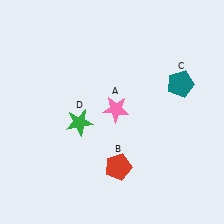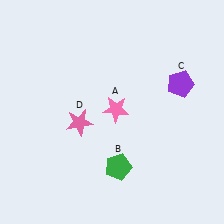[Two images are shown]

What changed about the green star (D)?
In Image 1, D is green. In Image 2, it changed to pink.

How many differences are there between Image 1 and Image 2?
There are 3 differences between the two images.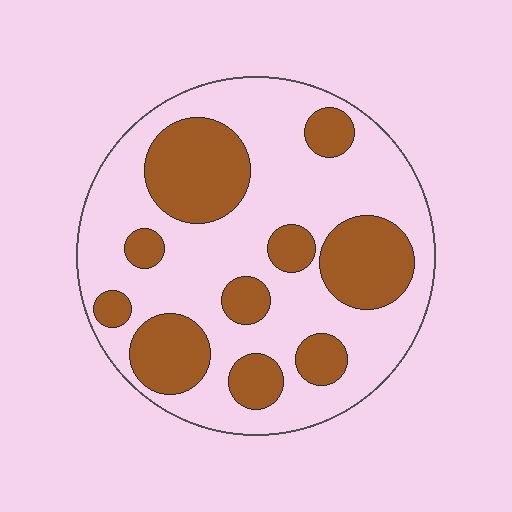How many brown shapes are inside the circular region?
10.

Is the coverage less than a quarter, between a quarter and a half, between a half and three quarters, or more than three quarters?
Between a quarter and a half.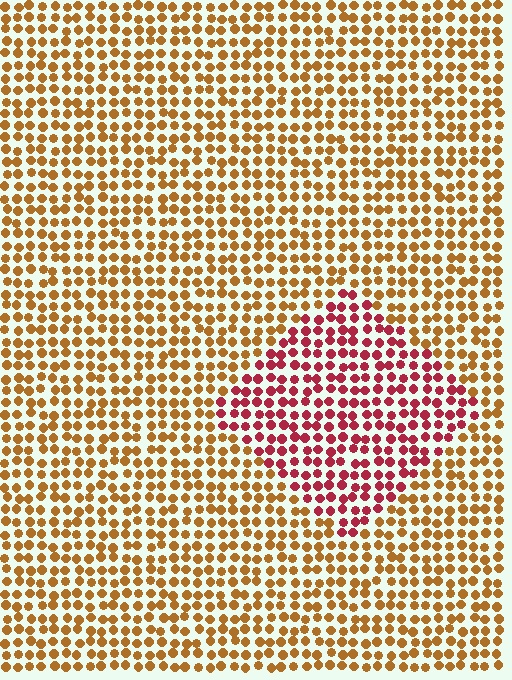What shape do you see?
I see a diamond.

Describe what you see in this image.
The image is filled with small brown elements in a uniform arrangement. A diamond-shaped region is visible where the elements are tinted to a slightly different hue, forming a subtle color boundary.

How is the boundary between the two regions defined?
The boundary is defined purely by a slight shift in hue (about 46 degrees). Spacing, size, and orientation are identical on both sides.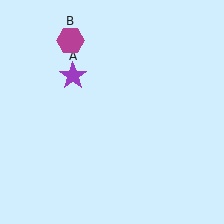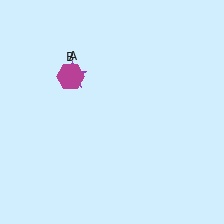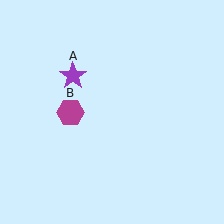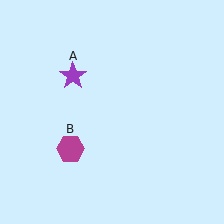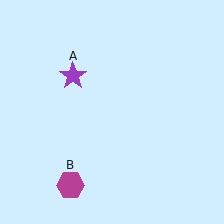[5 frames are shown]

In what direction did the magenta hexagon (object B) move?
The magenta hexagon (object B) moved down.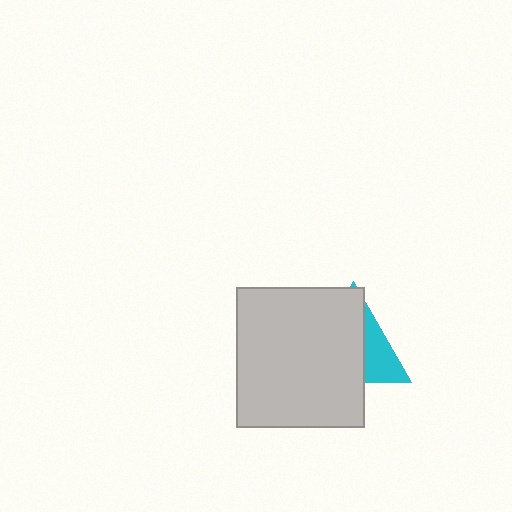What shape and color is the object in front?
The object in front is a light gray rectangle.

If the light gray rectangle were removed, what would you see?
You would see the complete cyan triangle.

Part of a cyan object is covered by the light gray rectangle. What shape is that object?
It is a triangle.